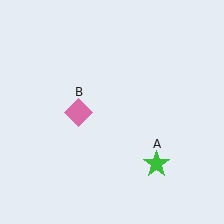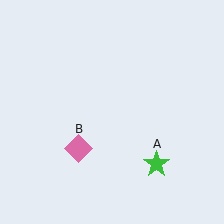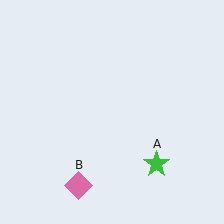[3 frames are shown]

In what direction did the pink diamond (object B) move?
The pink diamond (object B) moved down.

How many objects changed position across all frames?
1 object changed position: pink diamond (object B).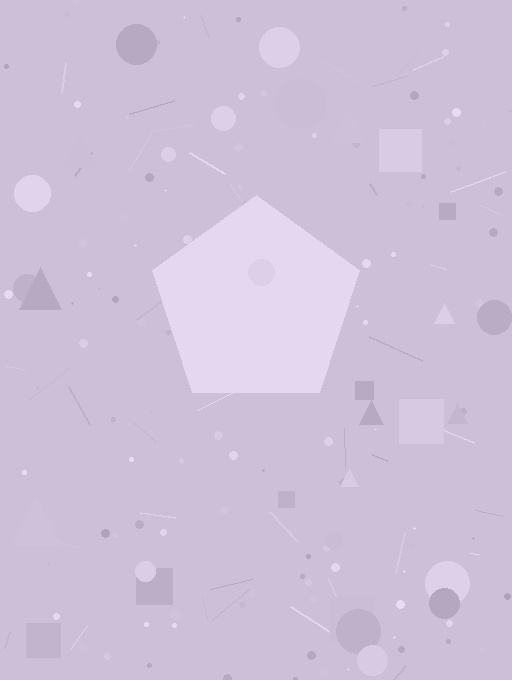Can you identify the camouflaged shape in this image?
The camouflaged shape is a pentagon.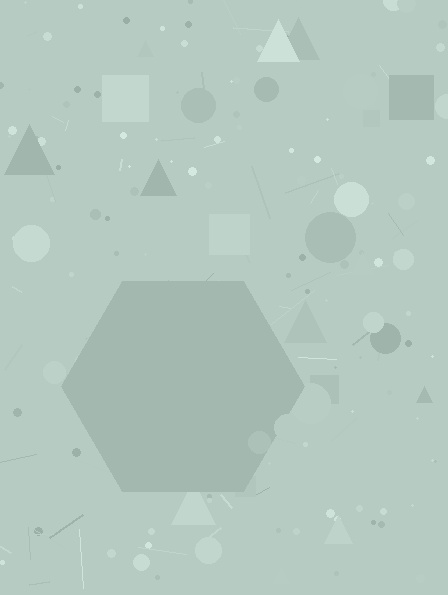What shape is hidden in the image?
A hexagon is hidden in the image.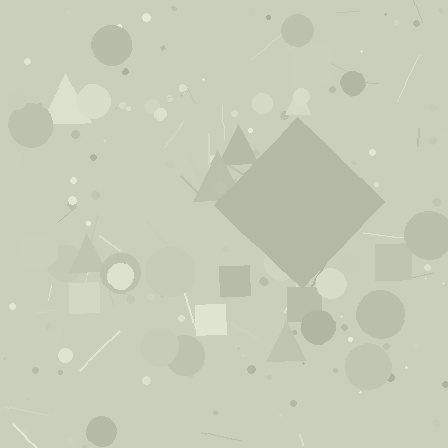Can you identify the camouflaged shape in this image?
The camouflaged shape is a diamond.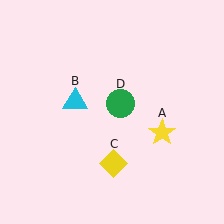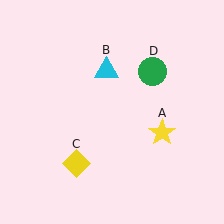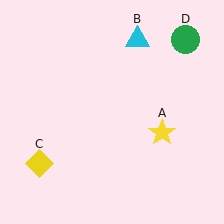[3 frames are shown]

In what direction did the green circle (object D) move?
The green circle (object D) moved up and to the right.